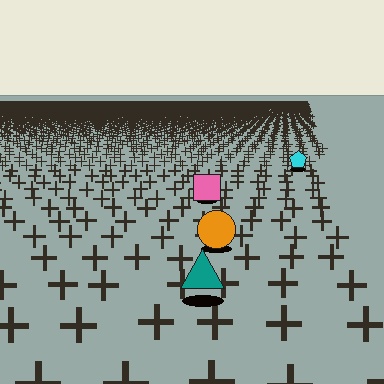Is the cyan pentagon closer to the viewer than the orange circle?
No. The orange circle is closer — you can tell from the texture gradient: the ground texture is coarser near it.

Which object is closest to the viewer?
The teal triangle is closest. The texture marks near it are larger and more spread out.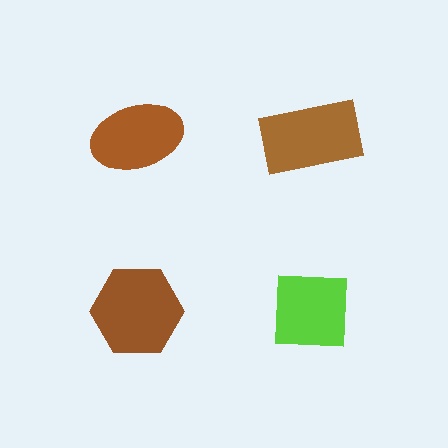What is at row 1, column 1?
A brown ellipse.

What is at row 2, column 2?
A lime square.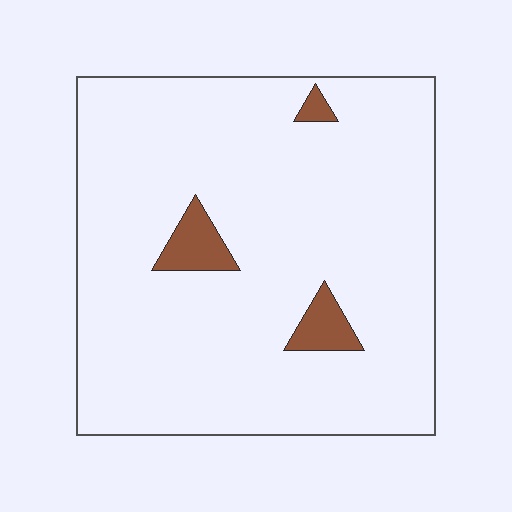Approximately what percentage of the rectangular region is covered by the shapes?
Approximately 5%.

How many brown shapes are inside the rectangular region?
3.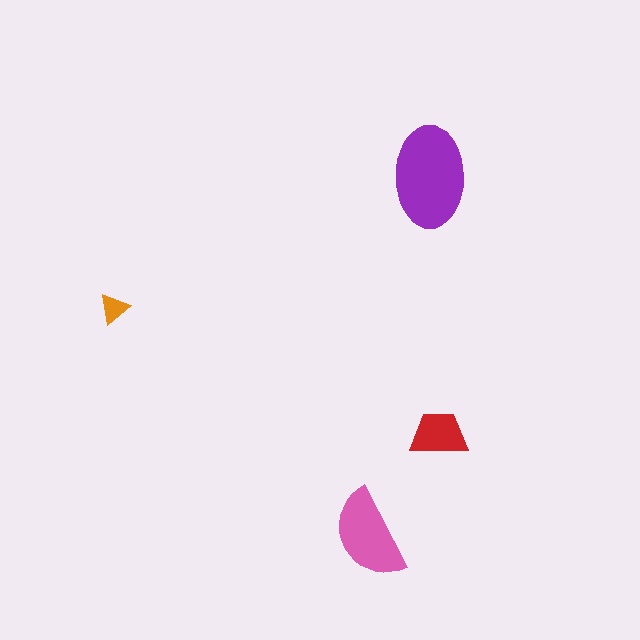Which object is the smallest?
The orange triangle.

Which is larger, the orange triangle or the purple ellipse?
The purple ellipse.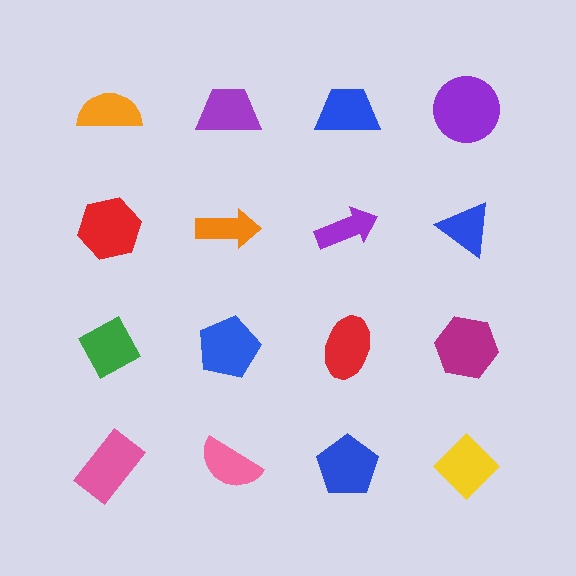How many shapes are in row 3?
4 shapes.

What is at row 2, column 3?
A purple arrow.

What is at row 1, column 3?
A blue trapezoid.